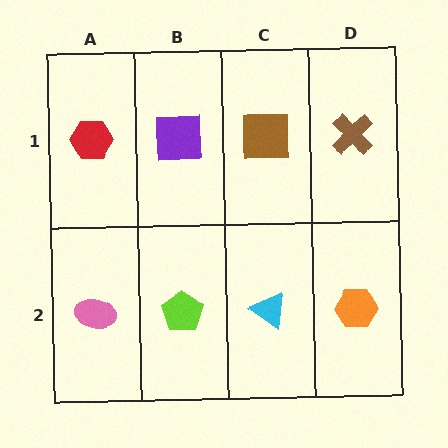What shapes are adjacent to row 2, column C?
A brown square (row 1, column C), a lime pentagon (row 2, column B), an orange hexagon (row 2, column D).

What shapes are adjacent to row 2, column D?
A brown cross (row 1, column D), a cyan triangle (row 2, column C).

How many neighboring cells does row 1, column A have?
2.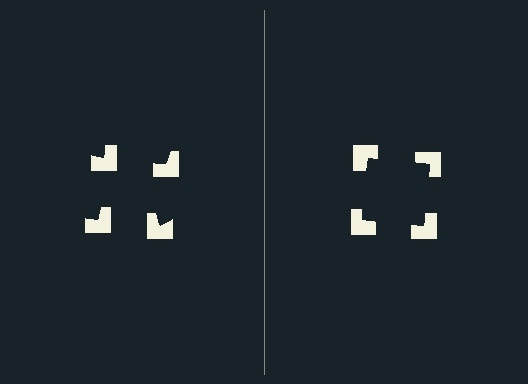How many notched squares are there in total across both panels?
8 — 4 on each side.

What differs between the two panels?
The notched squares are positioned identically on both sides; only the wedge orientations differ. On the right they align to a square; on the left they are misaligned.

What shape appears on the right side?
An illusory square.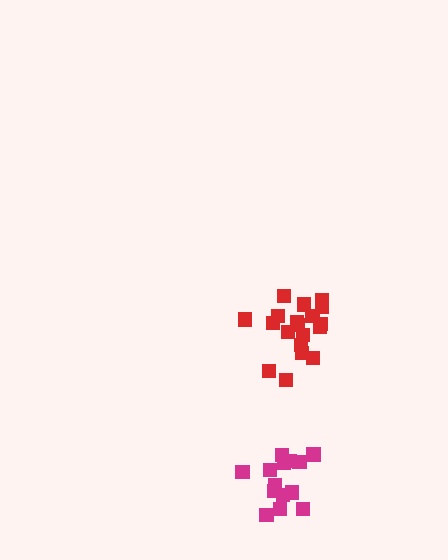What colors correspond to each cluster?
The clusters are colored: magenta, red.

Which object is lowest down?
The magenta cluster is bottommost.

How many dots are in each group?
Group 1: 14 dots, Group 2: 19 dots (33 total).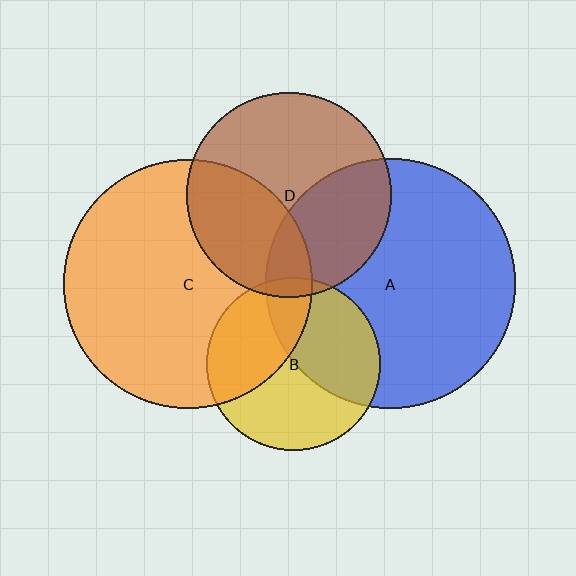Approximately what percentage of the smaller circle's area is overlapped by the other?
Approximately 5%.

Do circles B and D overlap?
Yes.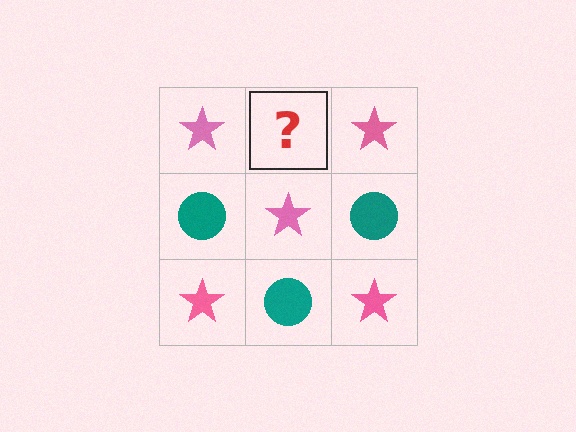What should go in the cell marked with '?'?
The missing cell should contain a teal circle.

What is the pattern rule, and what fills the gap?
The rule is that it alternates pink star and teal circle in a checkerboard pattern. The gap should be filled with a teal circle.